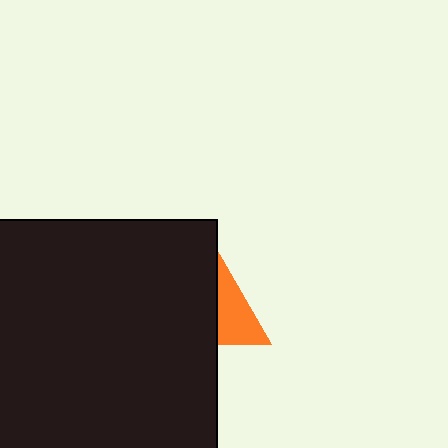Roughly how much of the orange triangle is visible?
A small part of it is visible (roughly 41%).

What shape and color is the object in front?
The object in front is a black rectangle.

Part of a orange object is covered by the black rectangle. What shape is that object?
It is a triangle.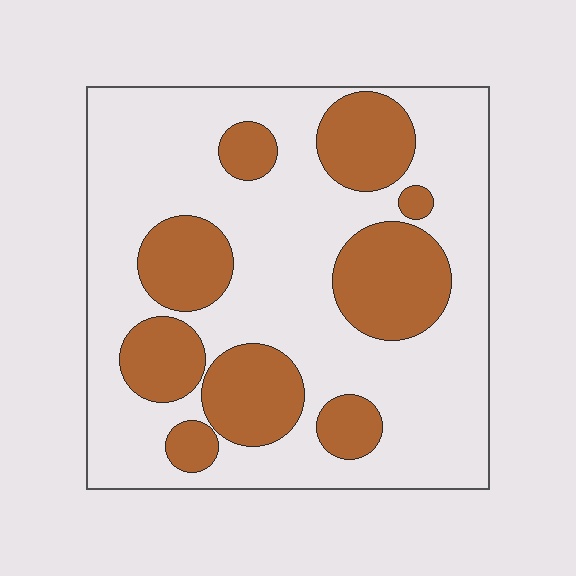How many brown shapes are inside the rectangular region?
9.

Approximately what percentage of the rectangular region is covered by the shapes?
Approximately 30%.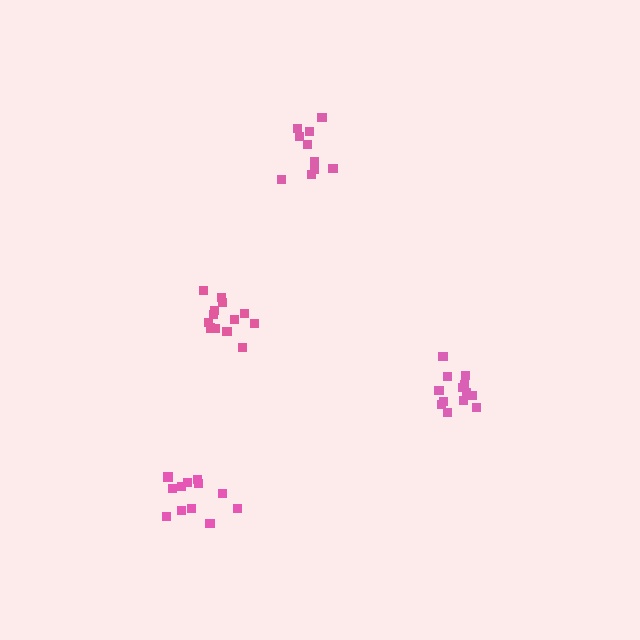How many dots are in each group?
Group 1: 12 dots, Group 2: 11 dots, Group 3: 13 dots, Group 4: 13 dots (49 total).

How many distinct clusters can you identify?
There are 4 distinct clusters.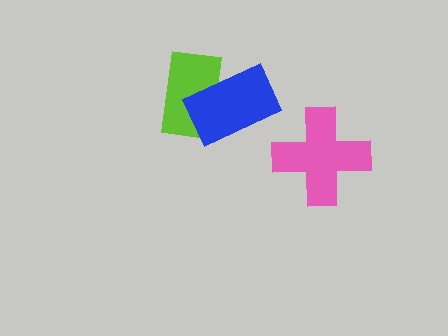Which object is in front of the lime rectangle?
The blue rectangle is in front of the lime rectangle.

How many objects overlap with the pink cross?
0 objects overlap with the pink cross.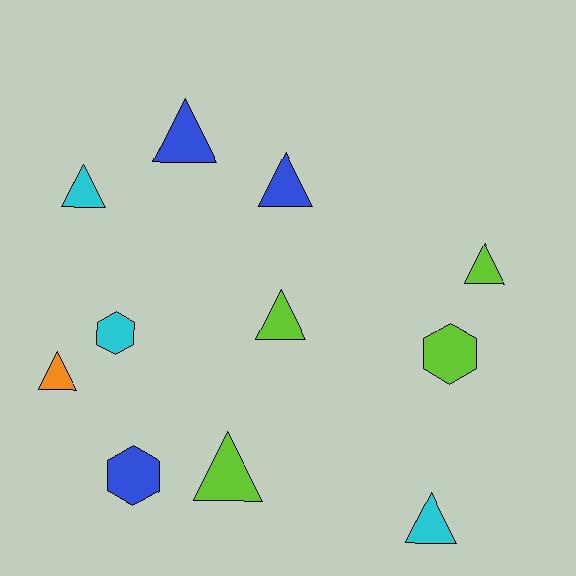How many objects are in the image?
There are 11 objects.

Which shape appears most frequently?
Triangle, with 8 objects.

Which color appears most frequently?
Lime, with 4 objects.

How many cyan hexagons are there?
There is 1 cyan hexagon.